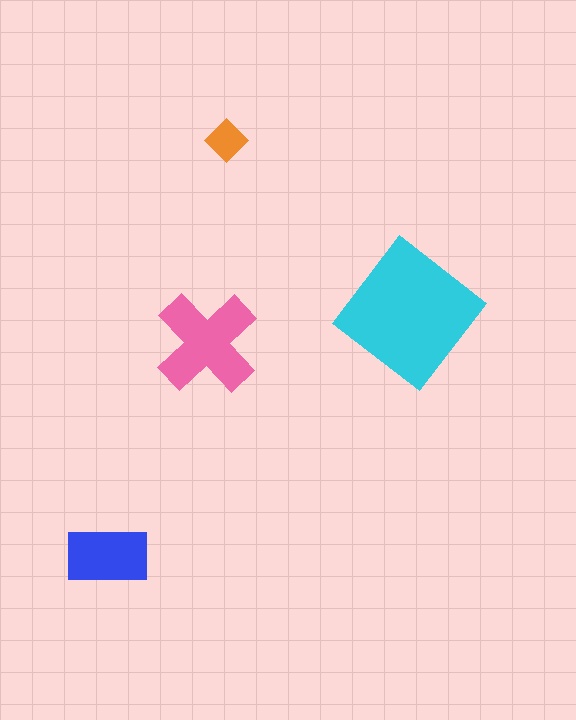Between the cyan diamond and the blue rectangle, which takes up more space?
The cyan diamond.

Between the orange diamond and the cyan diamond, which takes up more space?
The cyan diamond.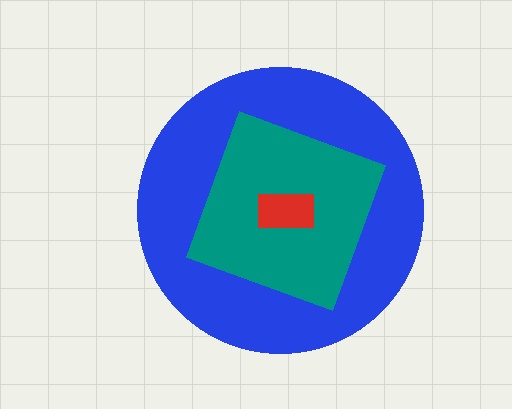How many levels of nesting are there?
3.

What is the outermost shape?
The blue circle.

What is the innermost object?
The red rectangle.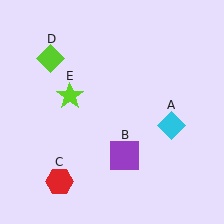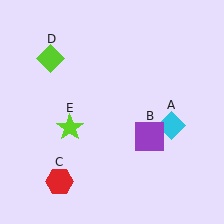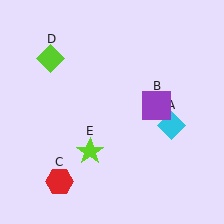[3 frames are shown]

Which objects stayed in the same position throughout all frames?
Cyan diamond (object A) and red hexagon (object C) and lime diamond (object D) remained stationary.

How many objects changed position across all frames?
2 objects changed position: purple square (object B), lime star (object E).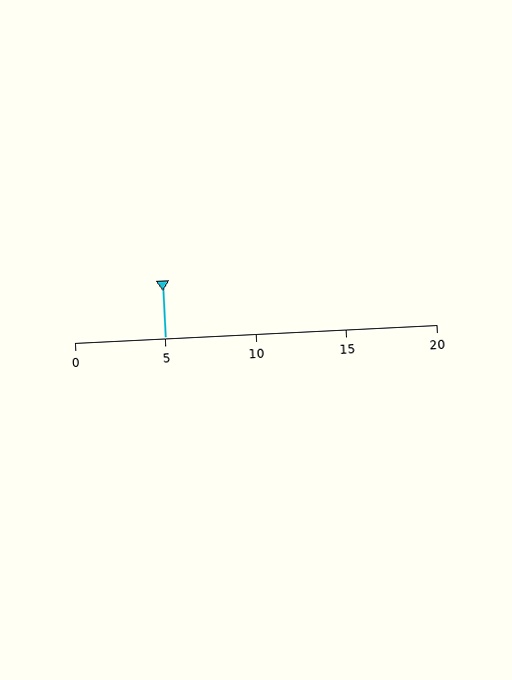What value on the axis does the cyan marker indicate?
The marker indicates approximately 5.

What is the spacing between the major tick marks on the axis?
The major ticks are spaced 5 apart.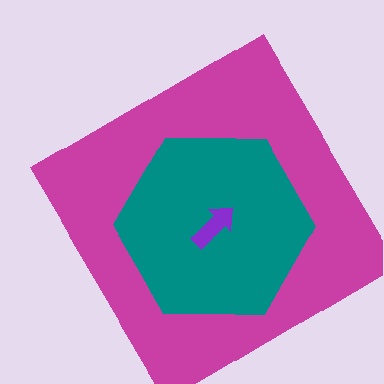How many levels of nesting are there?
3.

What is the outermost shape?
The magenta diamond.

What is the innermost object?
The purple arrow.